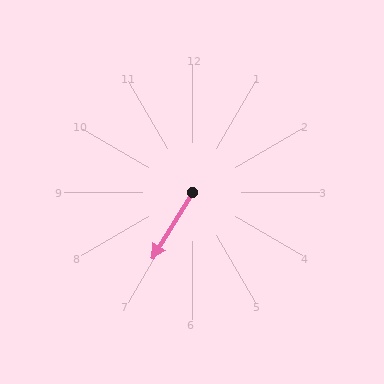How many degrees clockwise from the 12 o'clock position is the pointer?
Approximately 211 degrees.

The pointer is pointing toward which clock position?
Roughly 7 o'clock.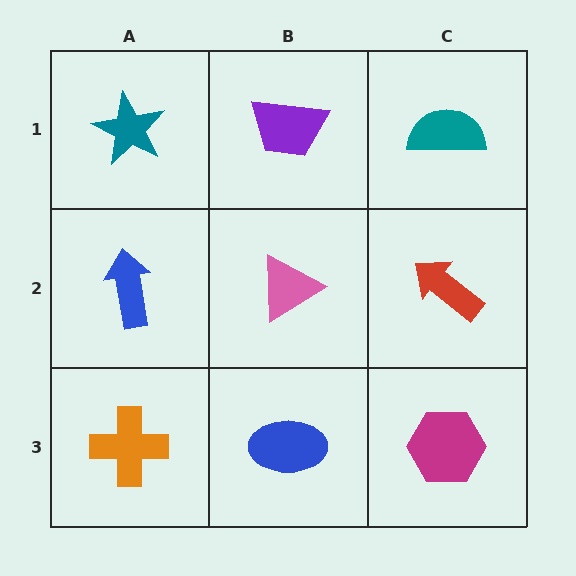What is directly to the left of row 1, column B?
A teal star.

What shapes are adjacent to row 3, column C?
A red arrow (row 2, column C), a blue ellipse (row 3, column B).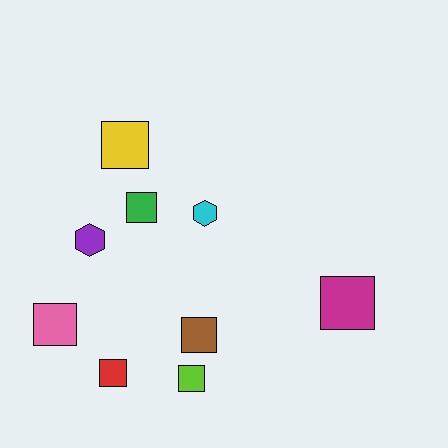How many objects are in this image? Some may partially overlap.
There are 9 objects.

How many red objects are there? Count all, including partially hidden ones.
There is 1 red object.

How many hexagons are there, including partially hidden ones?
There are 2 hexagons.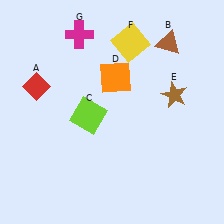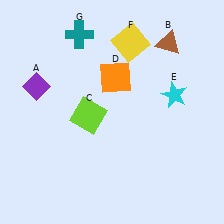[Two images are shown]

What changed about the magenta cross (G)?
In Image 1, G is magenta. In Image 2, it changed to teal.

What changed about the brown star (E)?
In Image 1, E is brown. In Image 2, it changed to cyan.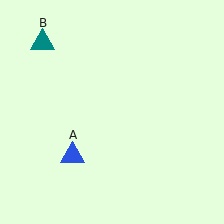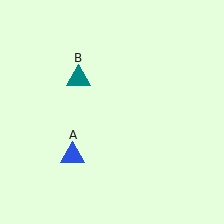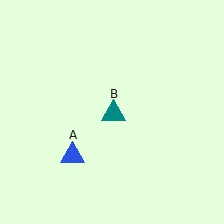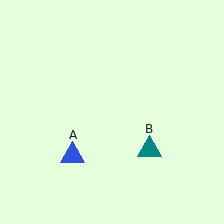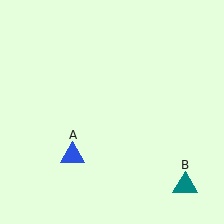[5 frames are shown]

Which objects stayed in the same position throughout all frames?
Blue triangle (object A) remained stationary.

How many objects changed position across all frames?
1 object changed position: teal triangle (object B).